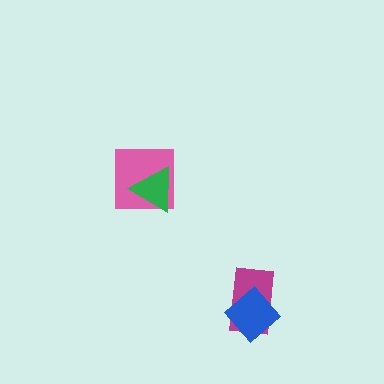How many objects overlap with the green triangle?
1 object overlaps with the green triangle.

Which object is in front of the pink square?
The green triangle is in front of the pink square.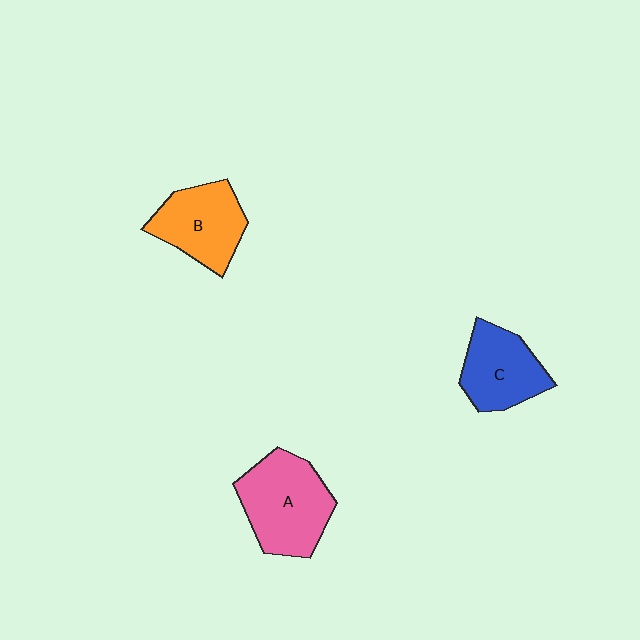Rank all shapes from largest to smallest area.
From largest to smallest: A (pink), B (orange), C (blue).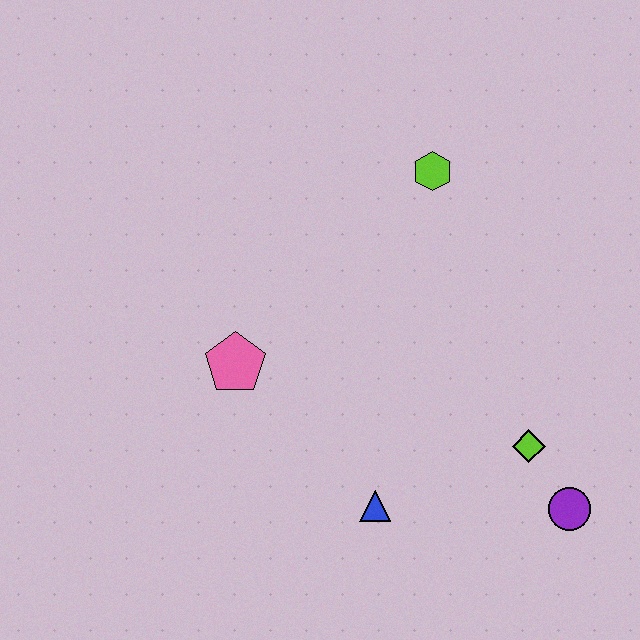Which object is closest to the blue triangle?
The lime diamond is closest to the blue triangle.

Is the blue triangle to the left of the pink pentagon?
No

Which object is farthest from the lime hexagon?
The purple circle is farthest from the lime hexagon.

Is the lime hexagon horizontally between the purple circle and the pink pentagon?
Yes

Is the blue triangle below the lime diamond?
Yes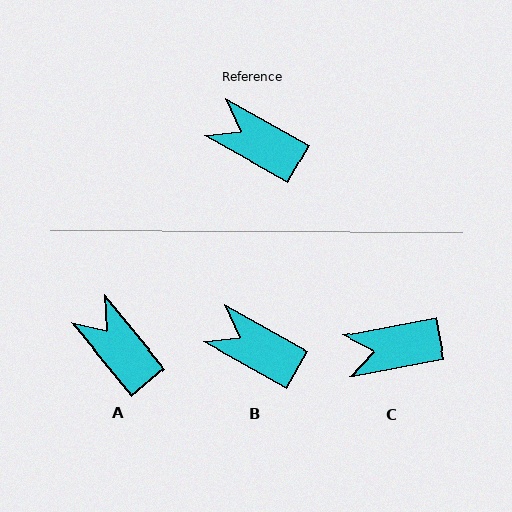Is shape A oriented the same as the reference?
No, it is off by about 21 degrees.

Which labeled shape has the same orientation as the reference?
B.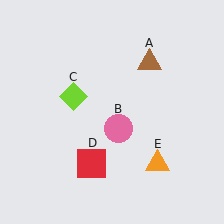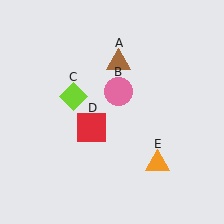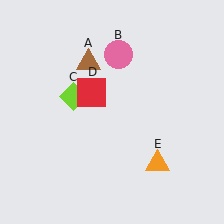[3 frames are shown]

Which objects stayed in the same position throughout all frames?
Lime diamond (object C) and orange triangle (object E) remained stationary.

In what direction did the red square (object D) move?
The red square (object D) moved up.